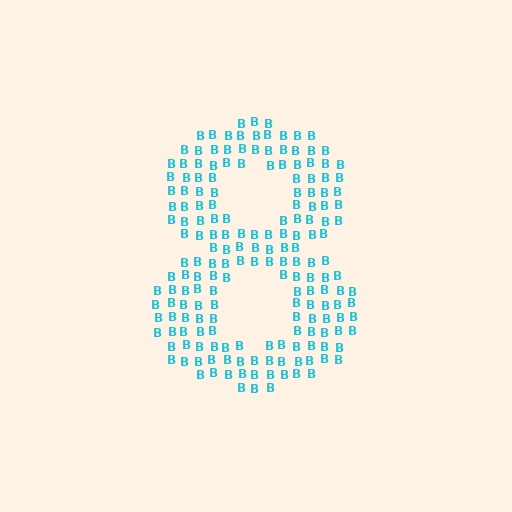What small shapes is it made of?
It is made of small letter B's.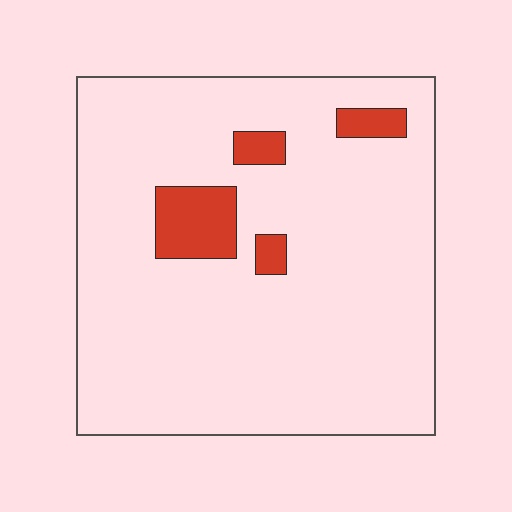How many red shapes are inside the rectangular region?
4.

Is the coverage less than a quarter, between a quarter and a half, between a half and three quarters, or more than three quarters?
Less than a quarter.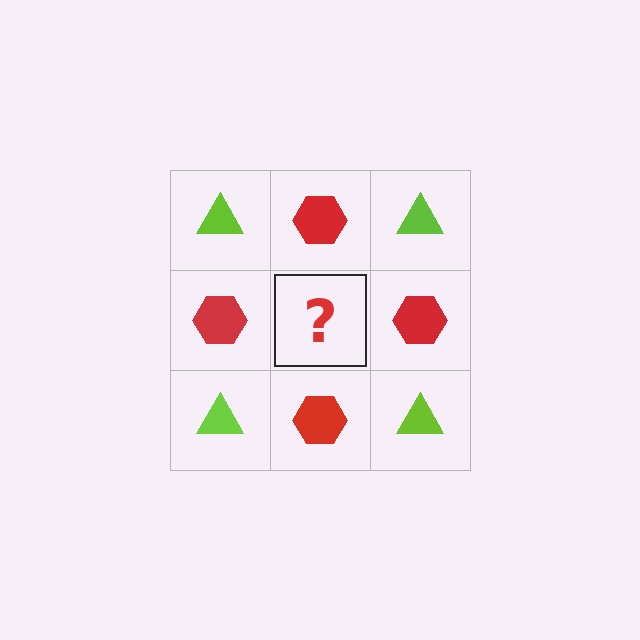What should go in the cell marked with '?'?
The missing cell should contain a lime triangle.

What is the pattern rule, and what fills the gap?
The rule is that it alternates lime triangle and red hexagon in a checkerboard pattern. The gap should be filled with a lime triangle.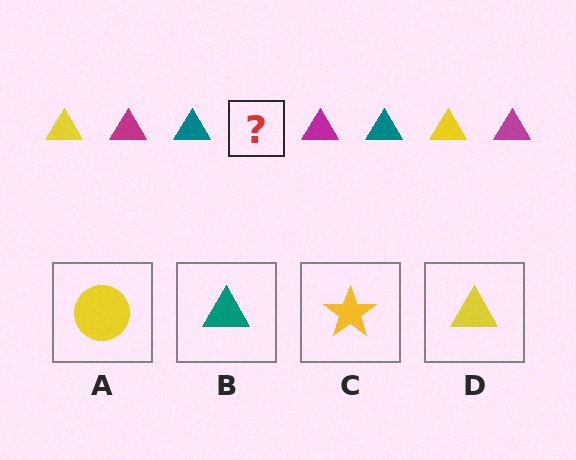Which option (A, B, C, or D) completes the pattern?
D.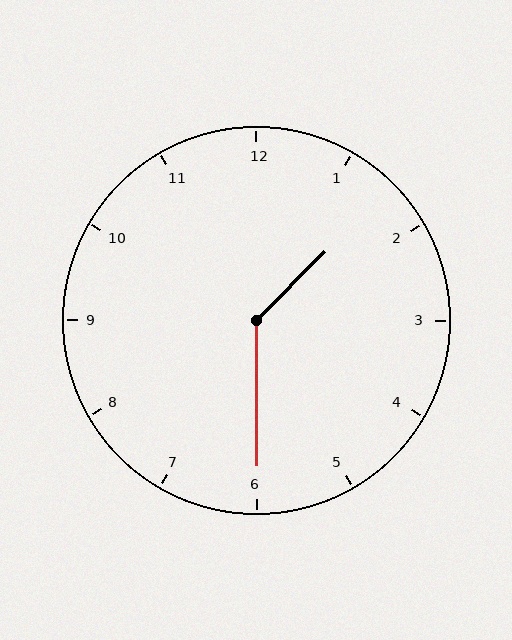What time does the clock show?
1:30.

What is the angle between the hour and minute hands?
Approximately 135 degrees.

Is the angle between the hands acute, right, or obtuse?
It is obtuse.